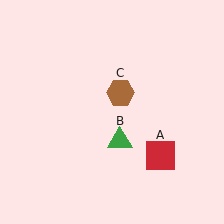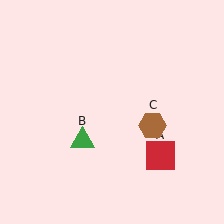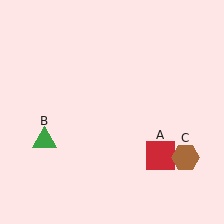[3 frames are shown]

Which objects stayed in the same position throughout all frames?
Red square (object A) remained stationary.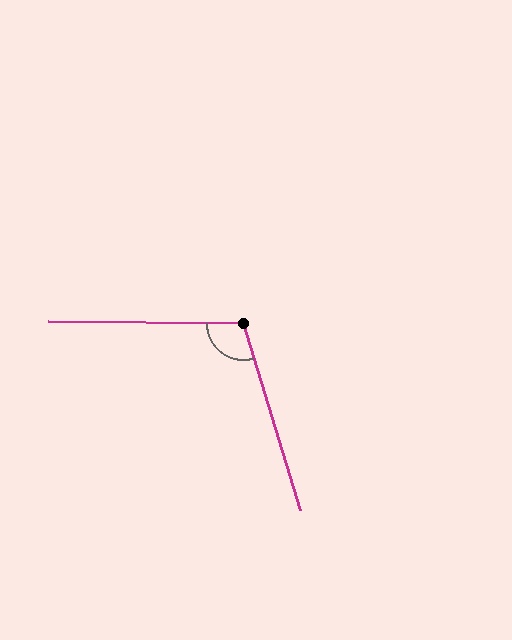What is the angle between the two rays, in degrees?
Approximately 107 degrees.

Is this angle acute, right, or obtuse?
It is obtuse.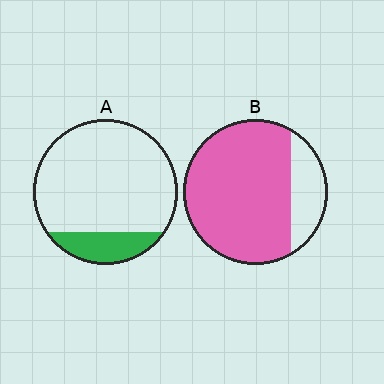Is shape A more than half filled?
No.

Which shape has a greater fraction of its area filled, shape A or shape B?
Shape B.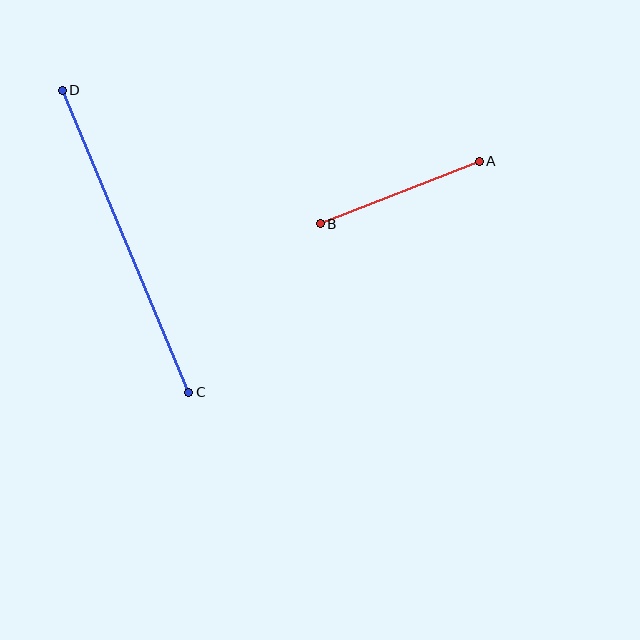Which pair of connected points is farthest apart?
Points C and D are farthest apart.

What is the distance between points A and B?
The distance is approximately 171 pixels.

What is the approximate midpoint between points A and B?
The midpoint is at approximately (400, 192) pixels.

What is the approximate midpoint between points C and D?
The midpoint is at approximately (125, 241) pixels.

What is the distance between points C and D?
The distance is approximately 327 pixels.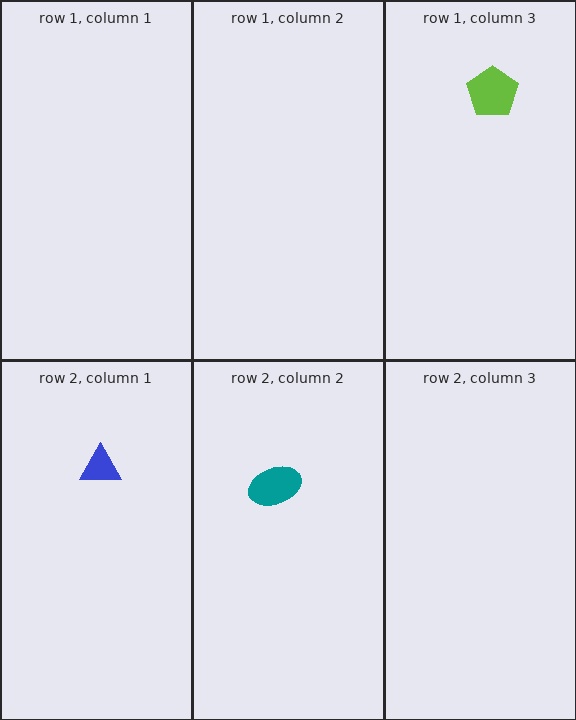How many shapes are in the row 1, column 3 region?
1.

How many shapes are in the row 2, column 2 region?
1.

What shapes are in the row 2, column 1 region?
The blue triangle.